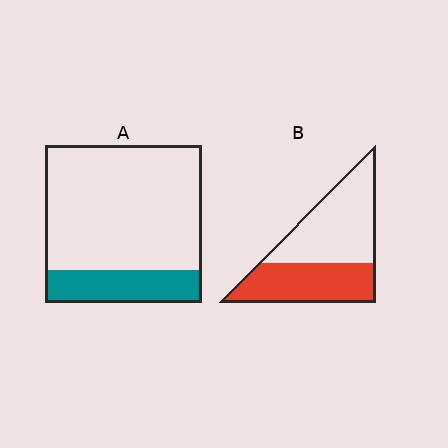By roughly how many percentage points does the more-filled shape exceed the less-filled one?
By roughly 25 percentage points (B over A).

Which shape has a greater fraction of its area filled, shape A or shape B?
Shape B.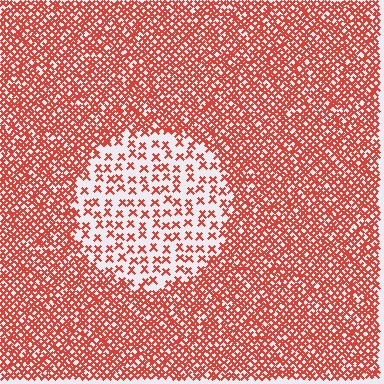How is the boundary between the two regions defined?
The boundary is defined by a change in element density (approximately 2.8x ratio). All elements are the same color, size, and shape.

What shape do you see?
I see a circle.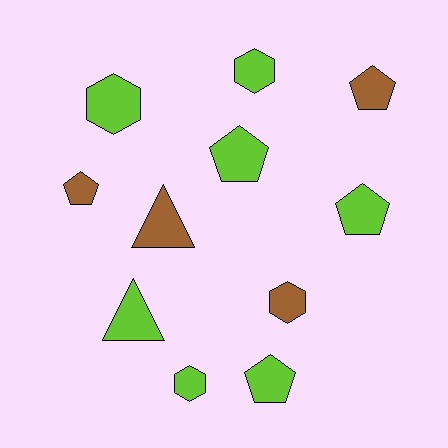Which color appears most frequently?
Lime, with 7 objects.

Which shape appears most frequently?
Pentagon, with 5 objects.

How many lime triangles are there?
There is 1 lime triangle.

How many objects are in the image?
There are 11 objects.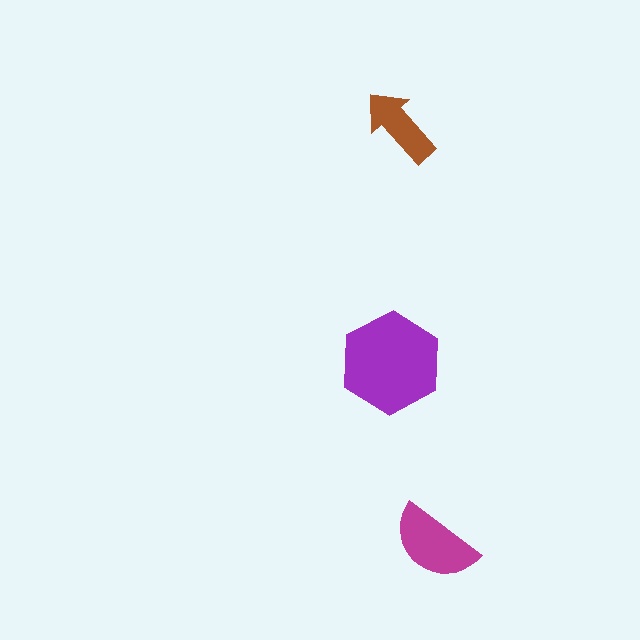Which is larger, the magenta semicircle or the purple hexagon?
The purple hexagon.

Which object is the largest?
The purple hexagon.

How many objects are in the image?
There are 3 objects in the image.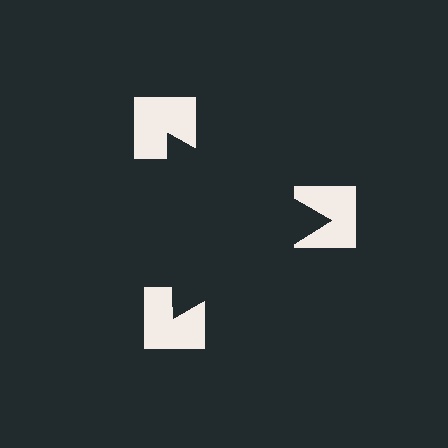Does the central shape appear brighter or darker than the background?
It typically appears slightly darker than the background, even though no actual brightness change is drawn.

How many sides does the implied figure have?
3 sides.